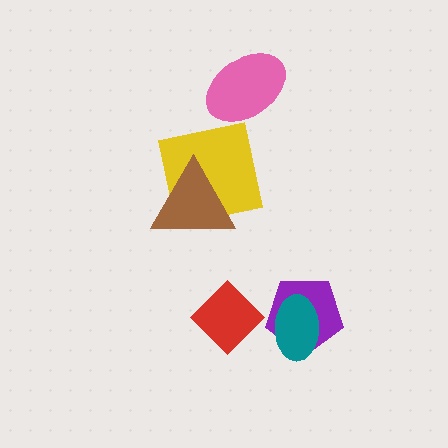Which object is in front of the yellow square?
The brown triangle is in front of the yellow square.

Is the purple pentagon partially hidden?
Yes, it is partially covered by another shape.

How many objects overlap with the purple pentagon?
1 object overlaps with the purple pentagon.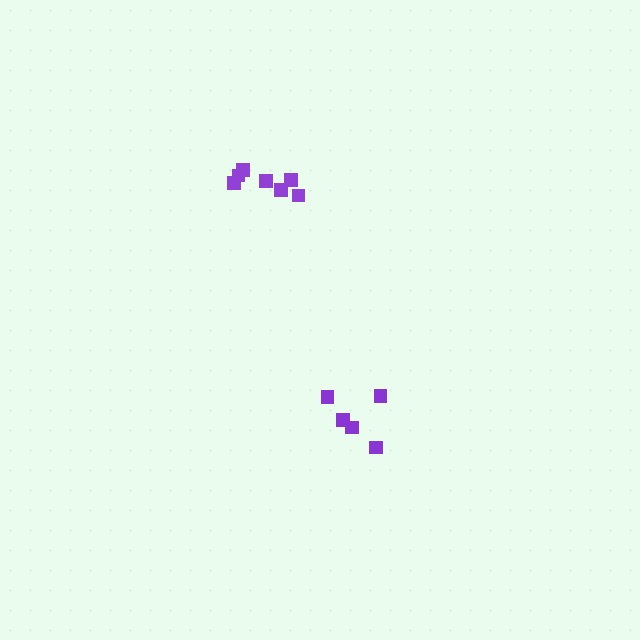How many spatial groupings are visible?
There are 2 spatial groupings.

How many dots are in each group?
Group 1: 5 dots, Group 2: 7 dots (12 total).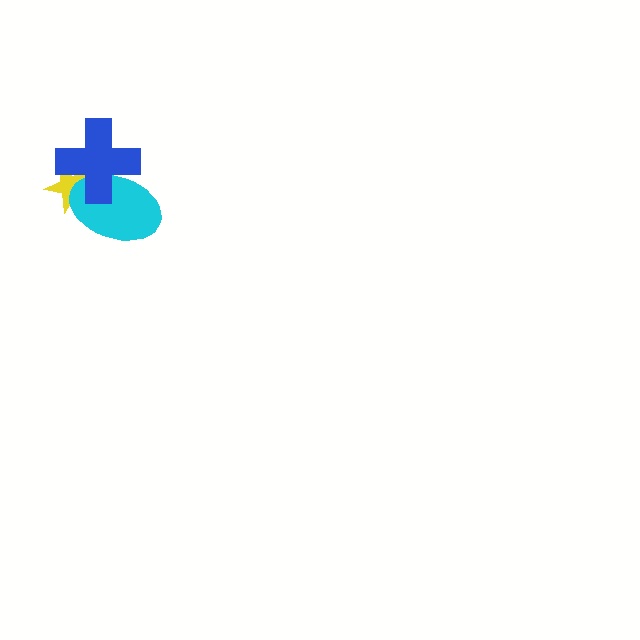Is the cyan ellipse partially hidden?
Yes, it is partially covered by another shape.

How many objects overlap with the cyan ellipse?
2 objects overlap with the cyan ellipse.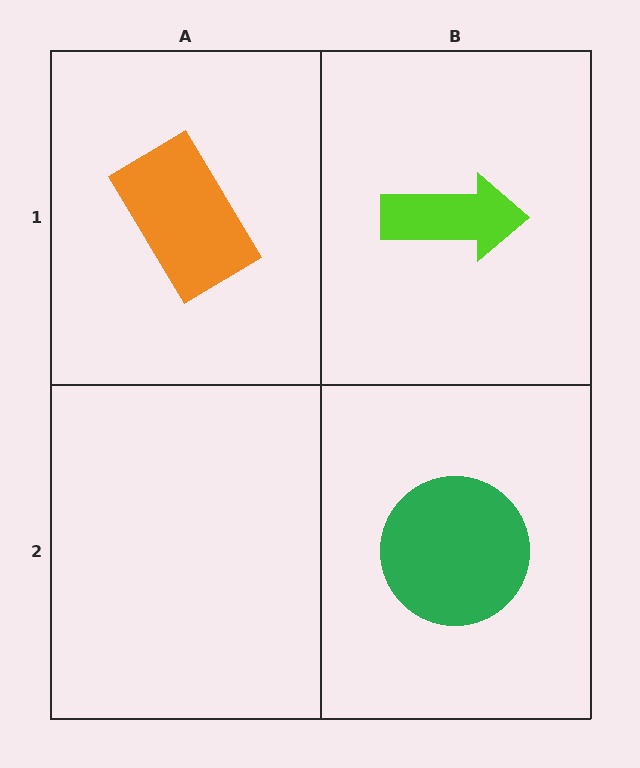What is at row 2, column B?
A green circle.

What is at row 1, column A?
An orange rectangle.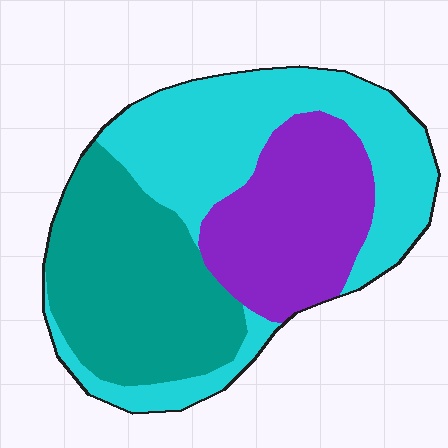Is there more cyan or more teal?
Cyan.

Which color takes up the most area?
Cyan, at roughly 40%.